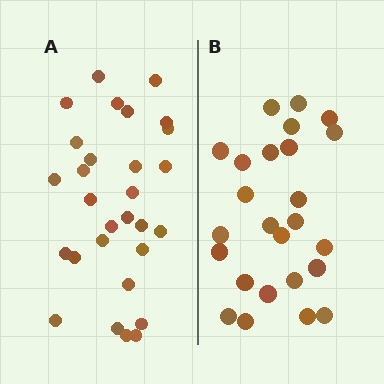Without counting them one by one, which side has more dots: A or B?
Region A (the left region) has more dots.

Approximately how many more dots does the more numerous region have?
Region A has about 4 more dots than region B.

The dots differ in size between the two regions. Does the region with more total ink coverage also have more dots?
No. Region B has more total ink coverage because its dots are larger, but region A actually contains more individual dots. Total area can be misleading — the number of items is what matters here.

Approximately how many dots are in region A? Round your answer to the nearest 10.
About 30 dots. (The exact count is 29, which rounds to 30.)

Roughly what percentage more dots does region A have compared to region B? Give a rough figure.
About 15% more.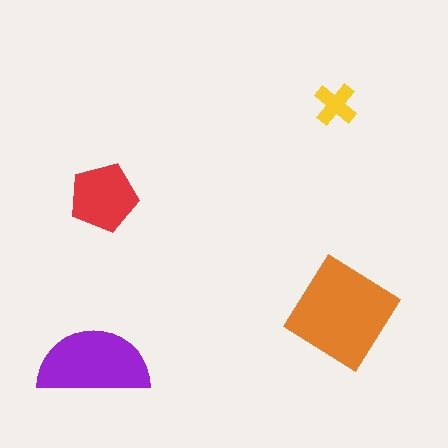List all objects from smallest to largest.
The yellow cross, the red pentagon, the purple semicircle, the orange diamond.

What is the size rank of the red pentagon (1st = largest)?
3rd.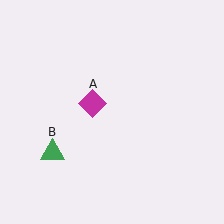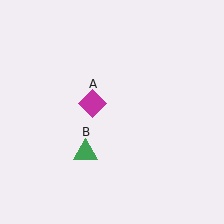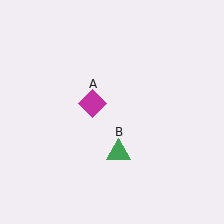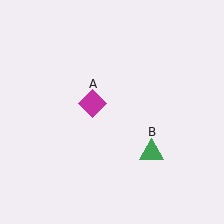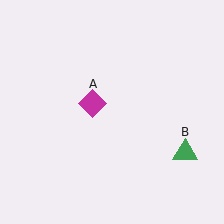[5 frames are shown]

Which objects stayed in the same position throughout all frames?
Magenta diamond (object A) remained stationary.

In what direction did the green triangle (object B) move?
The green triangle (object B) moved right.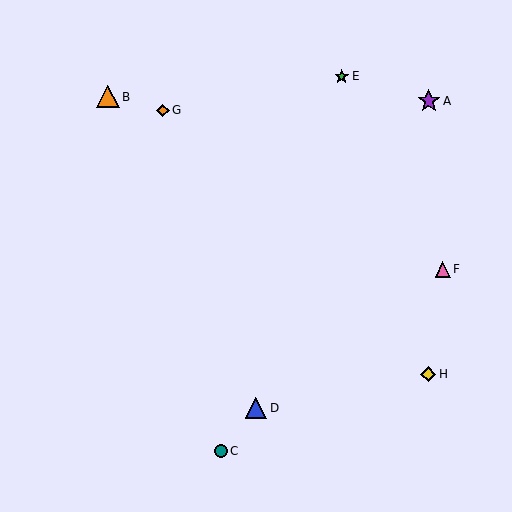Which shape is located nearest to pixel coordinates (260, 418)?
The blue triangle (labeled D) at (256, 408) is nearest to that location.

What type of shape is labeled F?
Shape F is a pink triangle.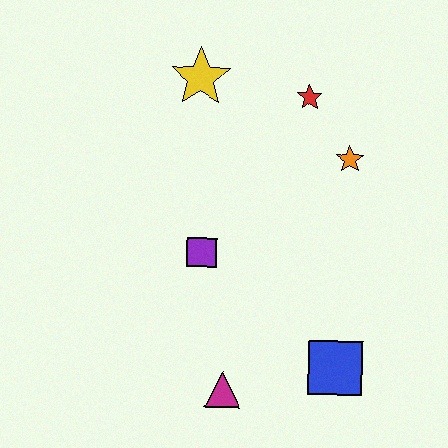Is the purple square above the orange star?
No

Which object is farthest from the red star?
The magenta triangle is farthest from the red star.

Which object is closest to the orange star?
The red star is closest to the orange star.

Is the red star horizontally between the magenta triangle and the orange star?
Yes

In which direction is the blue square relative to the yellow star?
The blue square is below the yellow star.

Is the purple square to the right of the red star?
No